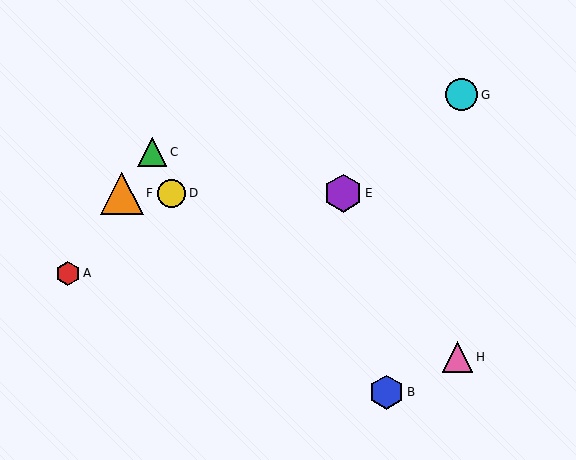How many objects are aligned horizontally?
3 objects (D, E, F) are aligned horizontally.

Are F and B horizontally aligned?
No, F is at y≈193 and B is at y≈392.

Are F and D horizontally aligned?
Yes, both are at y≈193.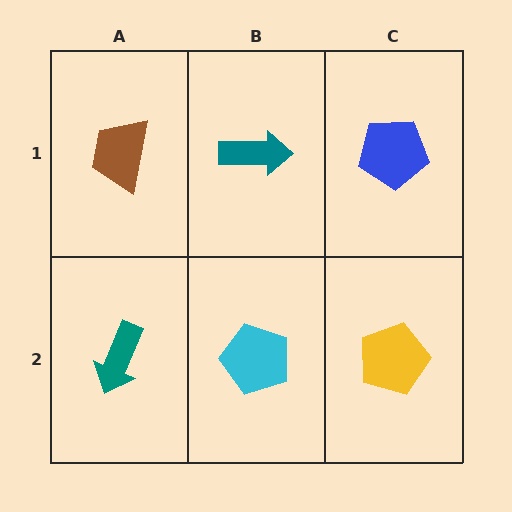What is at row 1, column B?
A teal arrow.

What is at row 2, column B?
A cyan pentagon.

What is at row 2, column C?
A yellow pentagon.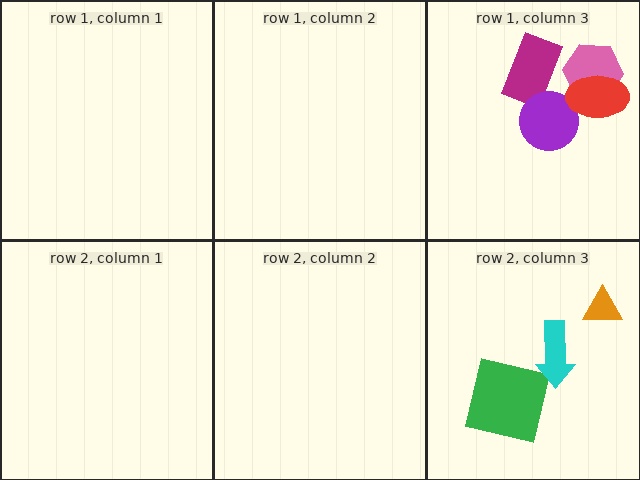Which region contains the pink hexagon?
The row 1, column 3 region.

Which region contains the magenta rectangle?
The row 1, column 3 region.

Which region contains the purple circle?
The row 1, column 3 region.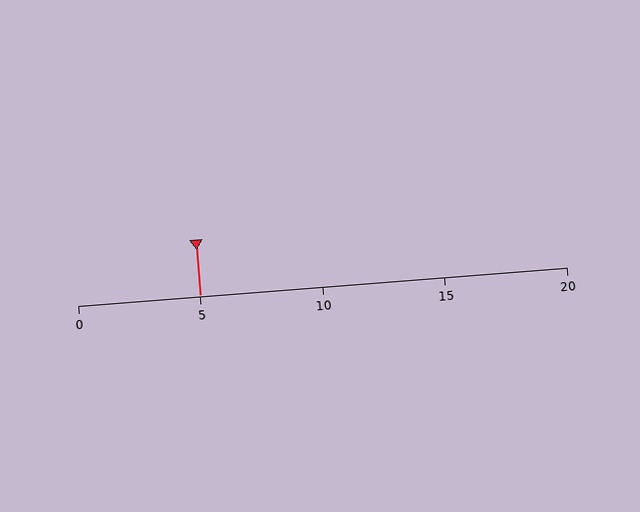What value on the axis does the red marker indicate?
The marker indicates approximately 5.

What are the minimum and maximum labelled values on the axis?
The axis runs from 0 to 20.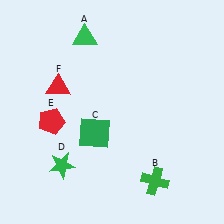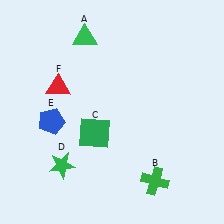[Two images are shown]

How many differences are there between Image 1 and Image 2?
There is 1 difference between the two images.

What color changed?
The pentagon (E) changed from red in Image 1 to blue in Image 2.